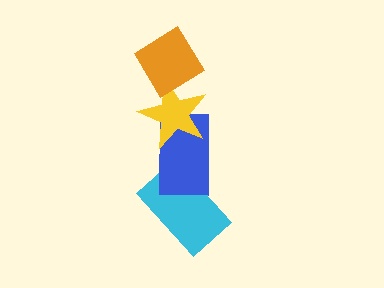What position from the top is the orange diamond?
The orange diamond is 1st from the top.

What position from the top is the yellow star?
The yellow star is 2nd from the top.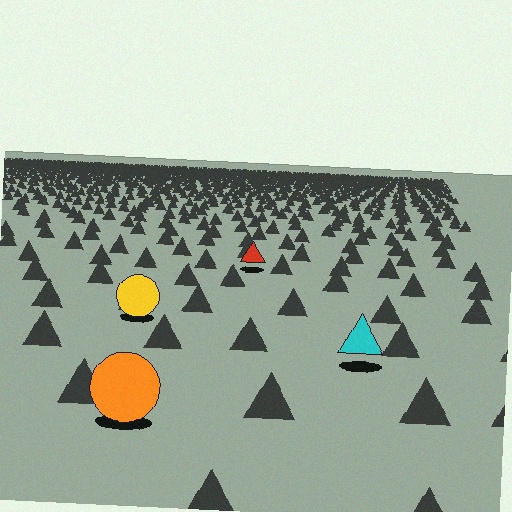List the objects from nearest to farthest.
From nearest to farthest: the orange circle, the cyan triangle, the yellow circle, the red triangle.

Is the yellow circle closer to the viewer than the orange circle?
No. The orange circle is closer — you can tell from the texture gradient: the ground texture is coarser near it.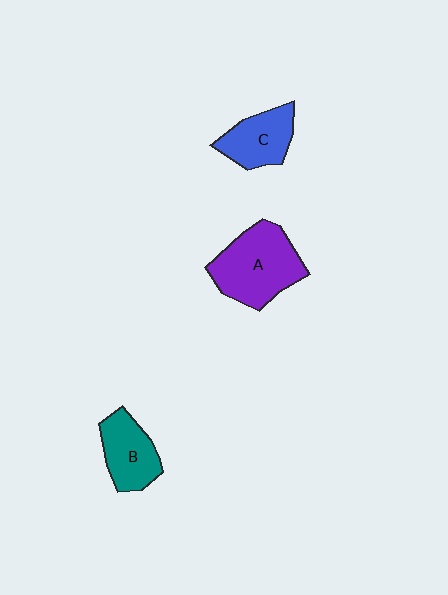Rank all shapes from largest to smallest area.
From largest to smallest: A (purple), B (teal), C (blue).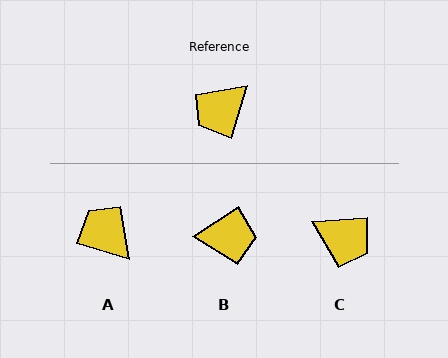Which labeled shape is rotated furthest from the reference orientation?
B, about 140 degrees away.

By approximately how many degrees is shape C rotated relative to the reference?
Approximately 111 degrees counter-clockwise.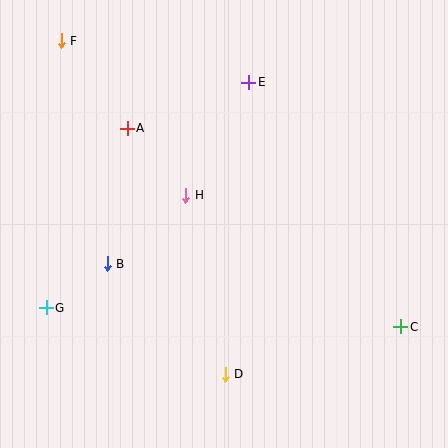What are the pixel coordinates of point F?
Point F is at (61, 41).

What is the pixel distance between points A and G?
The distance between A and G is 197 pixels.